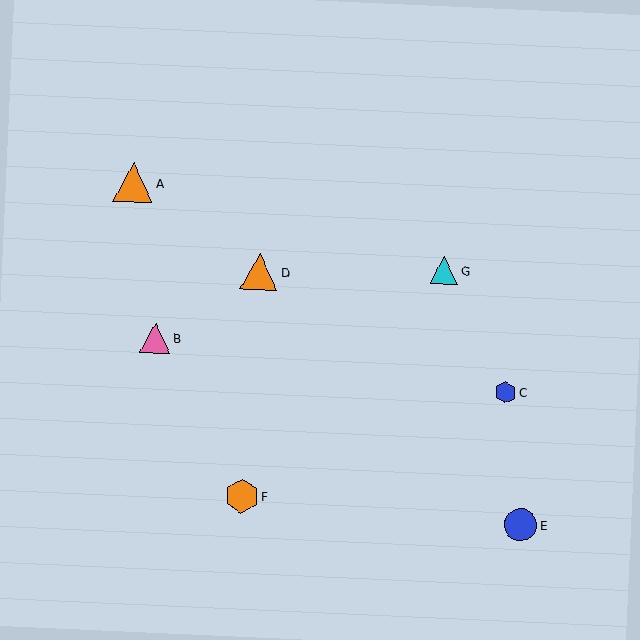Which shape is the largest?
The orange triangle (labeled A) is the largest.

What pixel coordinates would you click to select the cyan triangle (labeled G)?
Click at (444, 270) to select the cyan triangle G.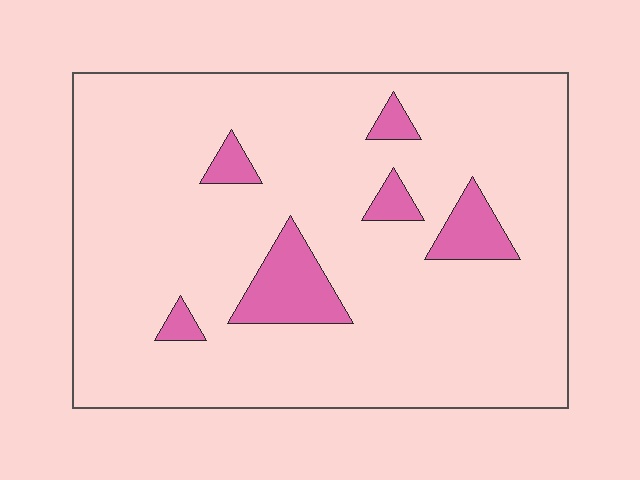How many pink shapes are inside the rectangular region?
6.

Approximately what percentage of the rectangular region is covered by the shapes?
Approximately 10%.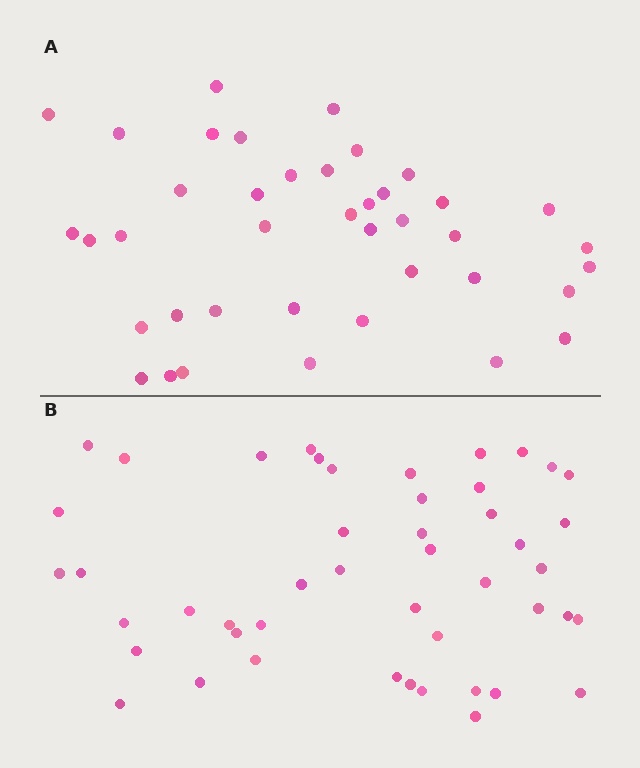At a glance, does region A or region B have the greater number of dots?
Region B (the bottom region) has more dots.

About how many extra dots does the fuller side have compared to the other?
Region B has roughly 8 or so more dots than region A.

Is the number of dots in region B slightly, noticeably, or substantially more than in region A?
Region B has only slightly more — the two regions are fairly close. The ratio is roughly 1.2 to 1.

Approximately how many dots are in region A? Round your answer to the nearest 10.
About 40 dots.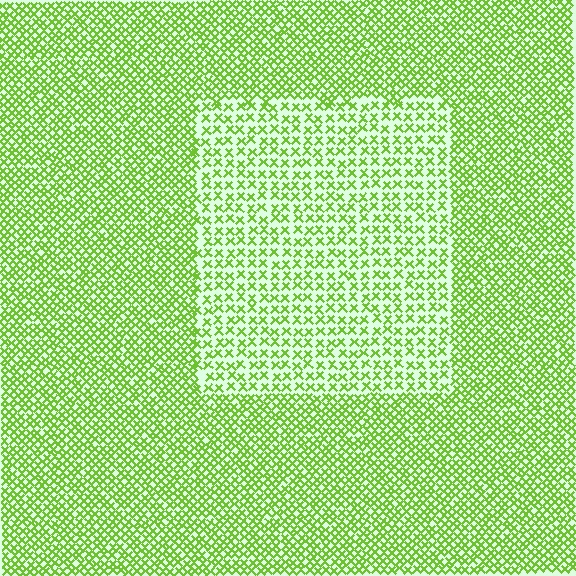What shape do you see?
I see a rectangle.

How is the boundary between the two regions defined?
The boundary is defined by a change in element density (approximately 1.9x ratio). All elements are the same color, size, and shape.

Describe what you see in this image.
The image contains small lime elements arranged at two different densities. A rectangle-shaped region is visible where the elements are less densely packed than the surrounding area.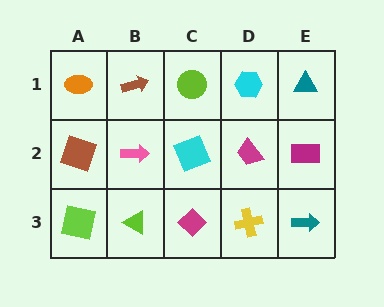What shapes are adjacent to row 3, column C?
A cyan square (row 2, column C), a lime triangle (row 3, column B), a yellow cross (row 3, column D).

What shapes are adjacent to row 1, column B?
A pink arrow (row 2, column B), an orange ellipse (row 1, column A), a lime circle (row 1, column C).